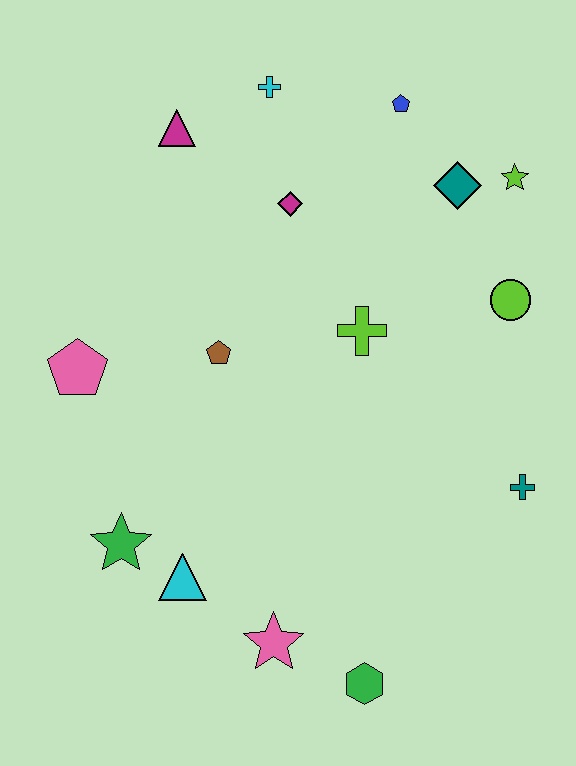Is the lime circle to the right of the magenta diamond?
Yes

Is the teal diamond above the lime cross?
Yes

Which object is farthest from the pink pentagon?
The lime star is farthest from the pink pentagon.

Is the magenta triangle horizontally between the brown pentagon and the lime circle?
No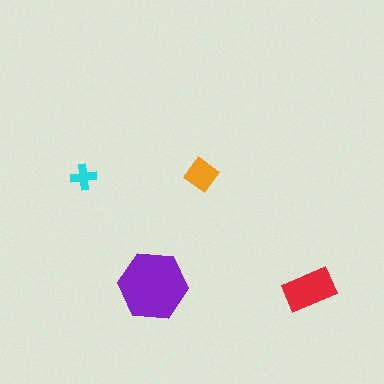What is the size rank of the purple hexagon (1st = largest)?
1st.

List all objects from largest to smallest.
The purple hexagon, the red rectangle, the orange diamond, the cyan cross.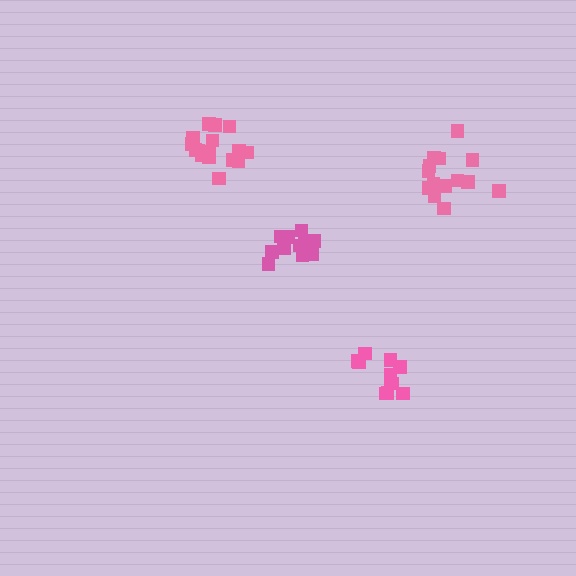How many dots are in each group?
Group 1: 16 dots, Group 2: 14 dots, Group 3: 11 dots, Group 4: 12 dots (53 total).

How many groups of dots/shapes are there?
There are 4 groups.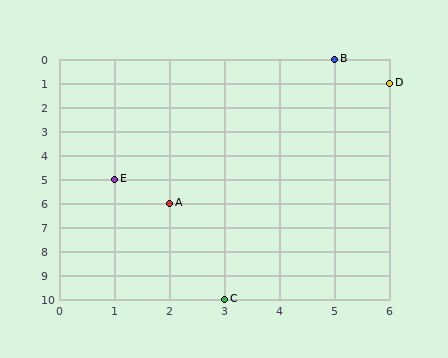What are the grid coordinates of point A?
Point A is at grid coordinates (2, 6).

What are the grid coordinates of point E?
Point E is at grid coordinates (1, 5).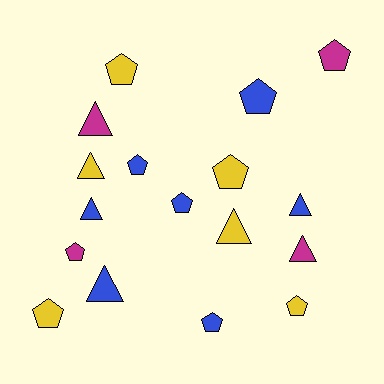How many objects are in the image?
There are 17 objects.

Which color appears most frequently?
Blue, with 7 objects.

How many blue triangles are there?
There are 3 blue triangles.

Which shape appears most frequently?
Pentagon, with 10 objects.